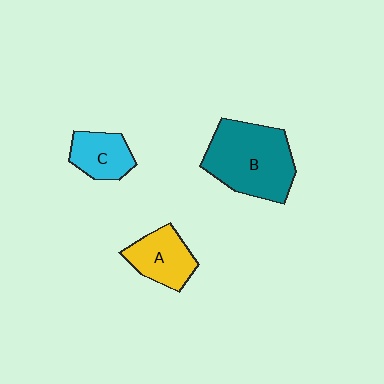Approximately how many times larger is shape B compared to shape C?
Approximately 2.2 times.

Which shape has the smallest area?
Shape C (cyan).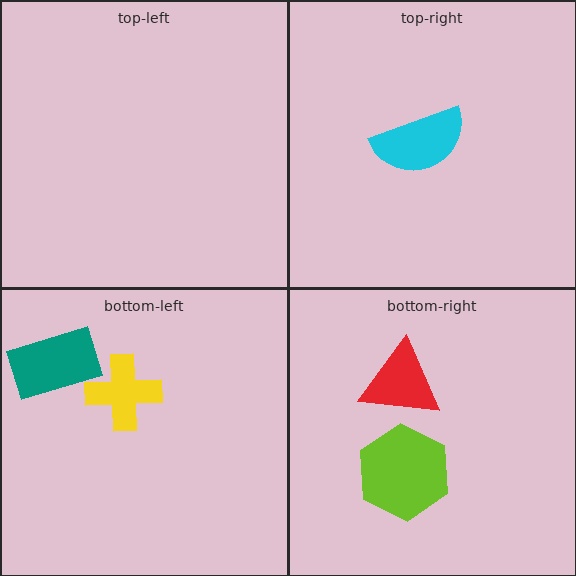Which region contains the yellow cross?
The bottom-left region.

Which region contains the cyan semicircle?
The top-right region.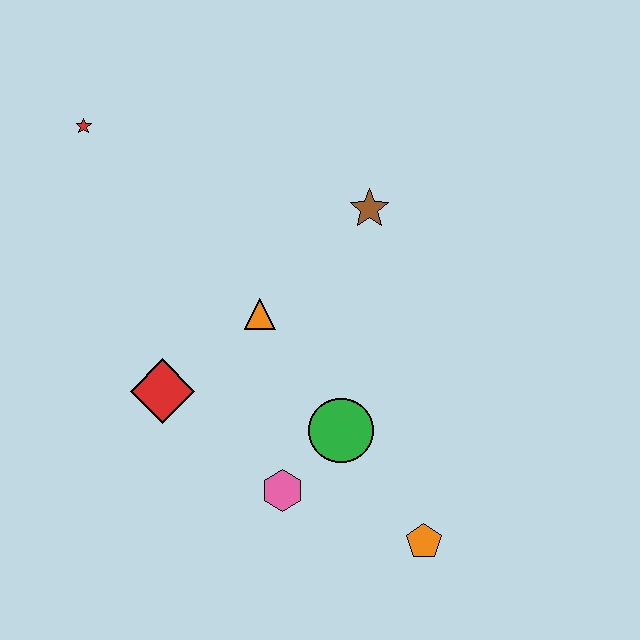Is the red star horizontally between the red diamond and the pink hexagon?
No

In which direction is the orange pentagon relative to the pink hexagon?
The orange pentagon is to the right of the pink hexagon.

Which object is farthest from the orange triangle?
The orange pentagon is farthest from the orange triangle.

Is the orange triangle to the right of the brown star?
No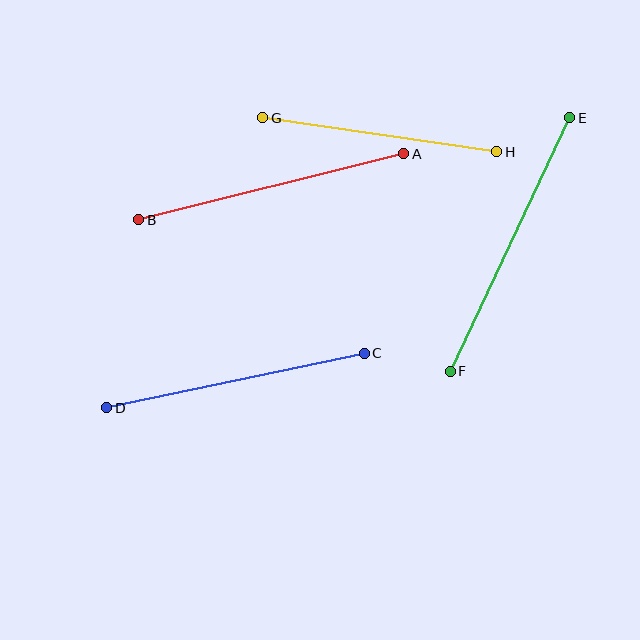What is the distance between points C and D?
The distance is approximately 263 pixels.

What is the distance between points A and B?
The distance is approximately 273 pixels.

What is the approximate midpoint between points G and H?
The midpoint is at approximately (380, 135) pixels.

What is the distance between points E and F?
The distance is approximately 280 pixels.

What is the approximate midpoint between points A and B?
The midpoint is at approximately (271, 187) pixels.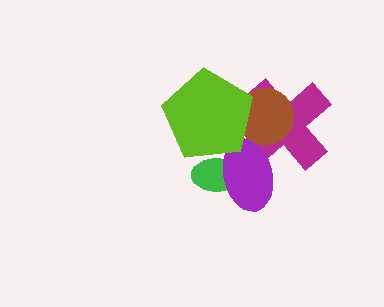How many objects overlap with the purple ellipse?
3 objects overlap with the purple ellipse.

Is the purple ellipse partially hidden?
Yes, it is partially covered by another shape.